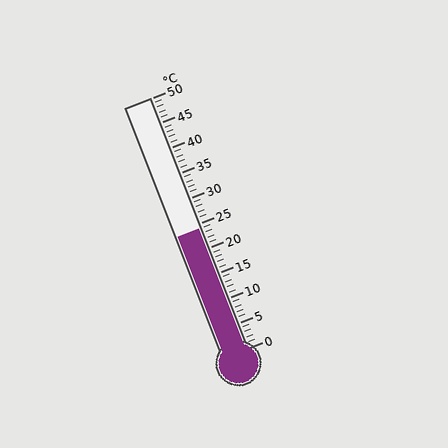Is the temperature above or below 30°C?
The temperature is below 30°C.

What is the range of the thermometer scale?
The thermometer scale ranges from 0°C to 50°C.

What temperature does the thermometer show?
The thermometer shows approximately 24°C.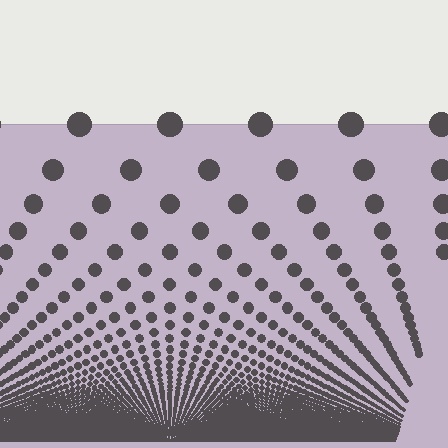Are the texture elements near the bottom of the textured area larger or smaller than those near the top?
Smaller. The gradient is inverted — elements near the bottom are smaller and denser.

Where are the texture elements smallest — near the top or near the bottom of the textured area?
Near the bottom.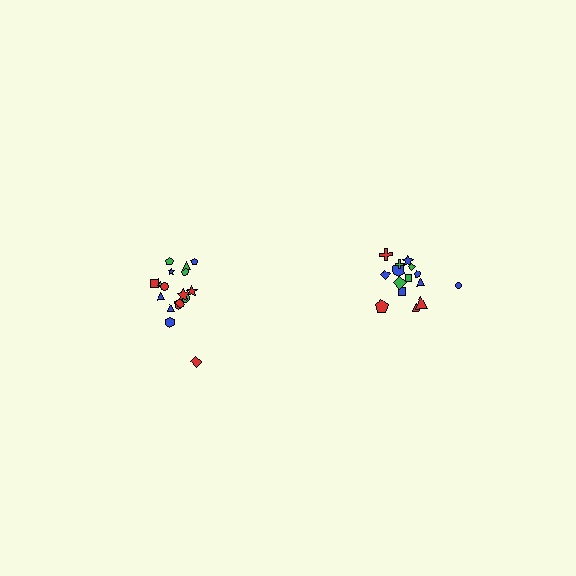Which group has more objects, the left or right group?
The left group.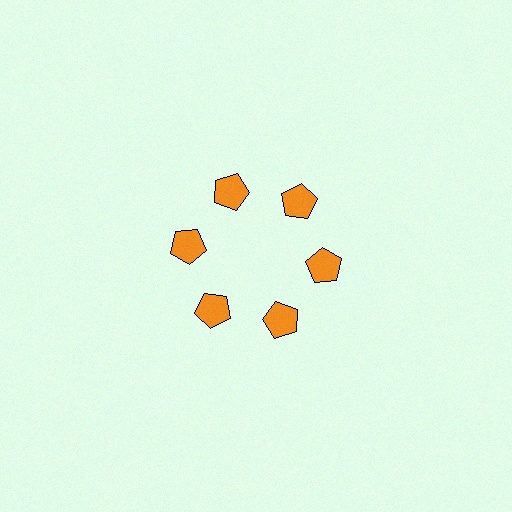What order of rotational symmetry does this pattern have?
This pattern has 6-fold rotational symmetry.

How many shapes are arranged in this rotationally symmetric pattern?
There are 6 shapes, arranged in 6 groups of 1.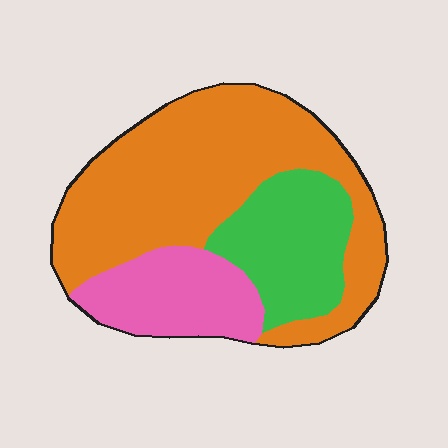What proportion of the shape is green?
Green covers roughly 25% of the shape.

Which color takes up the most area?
Orange, at roughly 60%.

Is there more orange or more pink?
Orange.